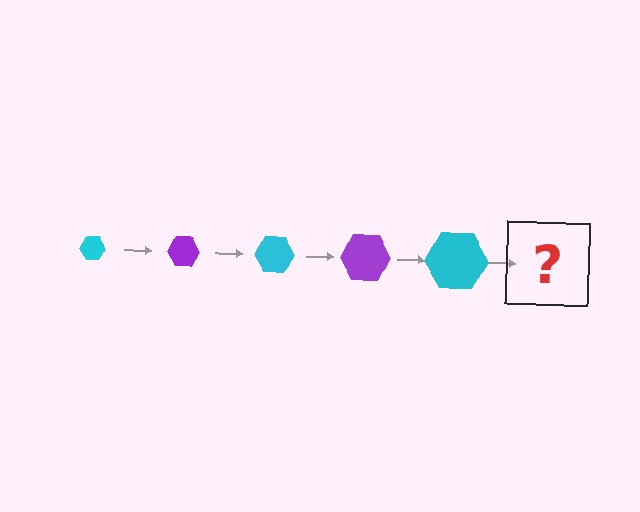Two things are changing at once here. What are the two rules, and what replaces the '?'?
The two rules are that the hexagon grows larger each step and the color cycles through cyan and purple. The '?' should be a purple hexagon, larger than the previous one.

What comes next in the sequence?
The next element should be a purple hexagon, larger than the previous one.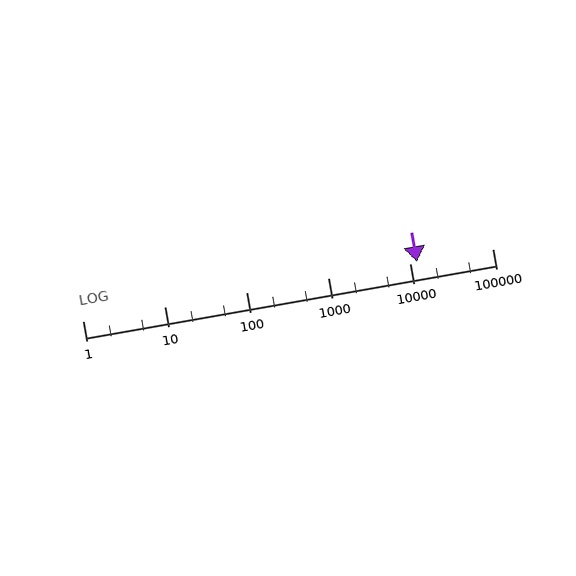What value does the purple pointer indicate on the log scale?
The pointer indicates approximately 12000.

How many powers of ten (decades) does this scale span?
The scale spans 5 decades, from 1 to 100000.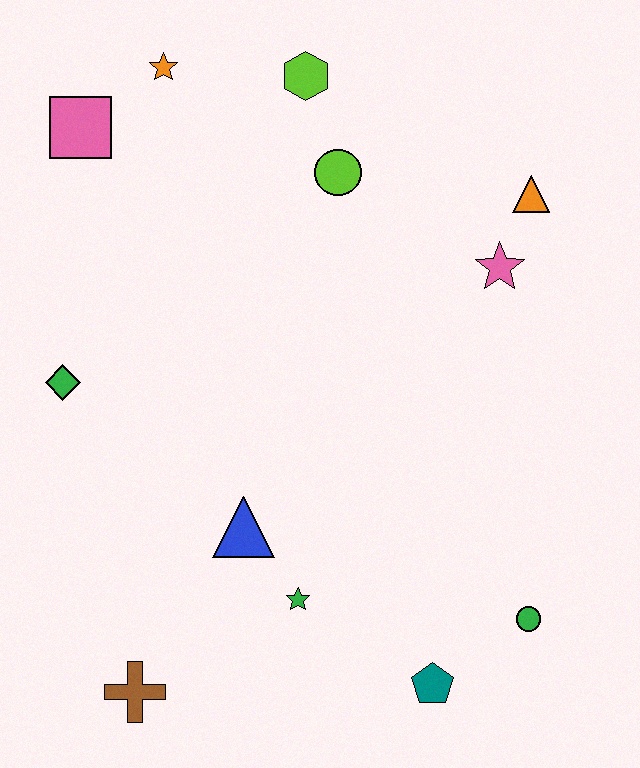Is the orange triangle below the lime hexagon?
Yes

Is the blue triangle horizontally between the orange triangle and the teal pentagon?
No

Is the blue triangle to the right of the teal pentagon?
No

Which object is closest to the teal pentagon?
The green circle is closest to the teal pentagon.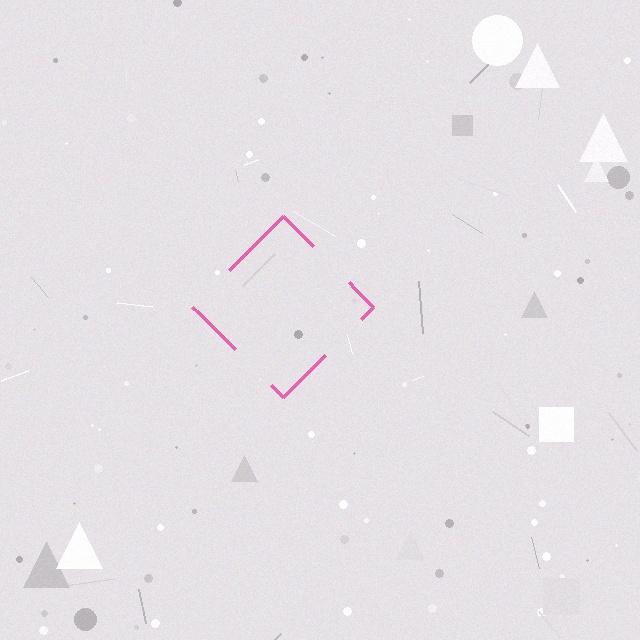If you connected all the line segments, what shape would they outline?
They would outline a diamond.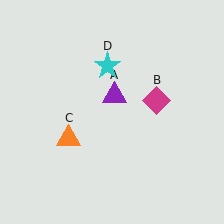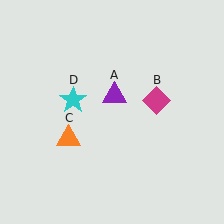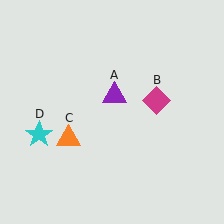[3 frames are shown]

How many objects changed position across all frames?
1 object changed position: cyan star (object D).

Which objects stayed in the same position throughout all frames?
Purple triangle (object A) and magenta diamond (object B) and orange triangle (object C) remained stationary.